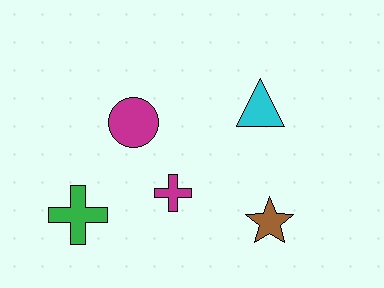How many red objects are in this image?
There are no red objects.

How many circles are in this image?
There is 1 circle.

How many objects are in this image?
There are 5 objects.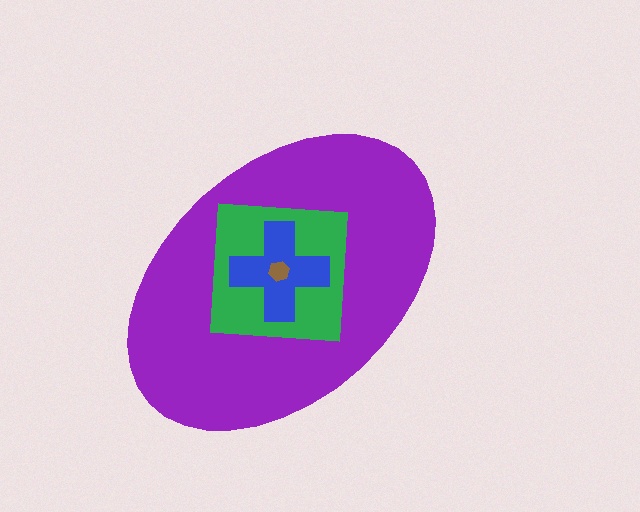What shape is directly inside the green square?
The blue cross.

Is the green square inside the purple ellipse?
Yes.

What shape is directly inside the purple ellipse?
The green square.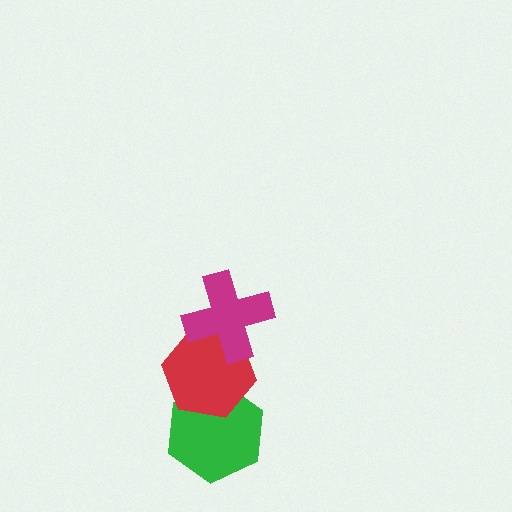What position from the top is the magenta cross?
The magenta cross is 1st from the top.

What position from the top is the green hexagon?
The green hexagon is 3rd from the top.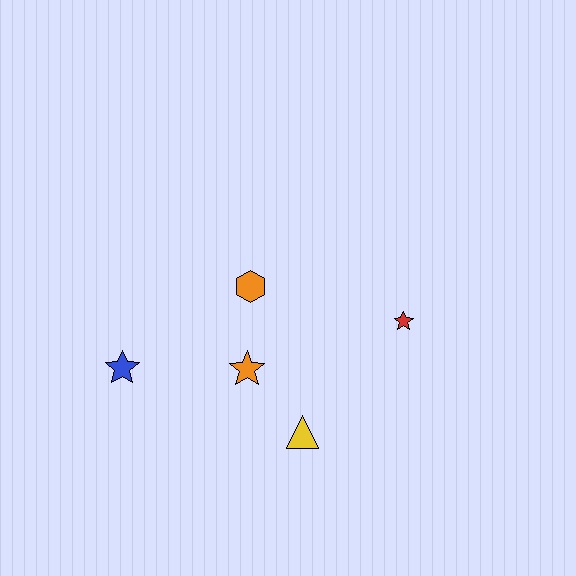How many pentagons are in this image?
There are no pentagons.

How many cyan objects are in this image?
There are no cyan objects.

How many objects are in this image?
There are 5 objects.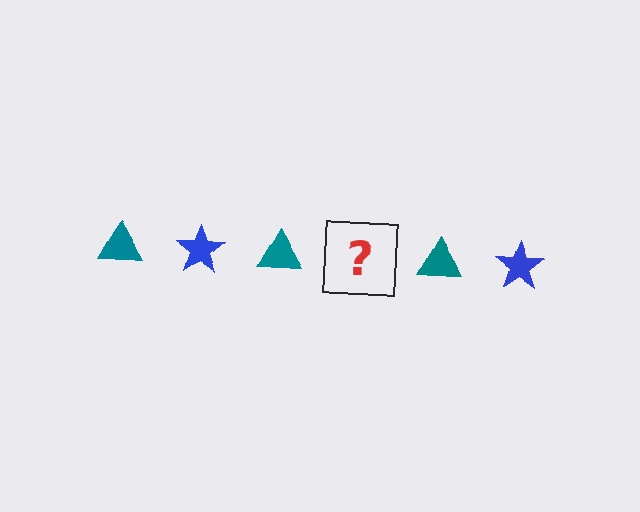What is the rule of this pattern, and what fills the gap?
The rule is that the pattern alternates between teal triangle and blue star. The gap should be filled with a blue star.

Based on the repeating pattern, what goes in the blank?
The blank should be a blue star.